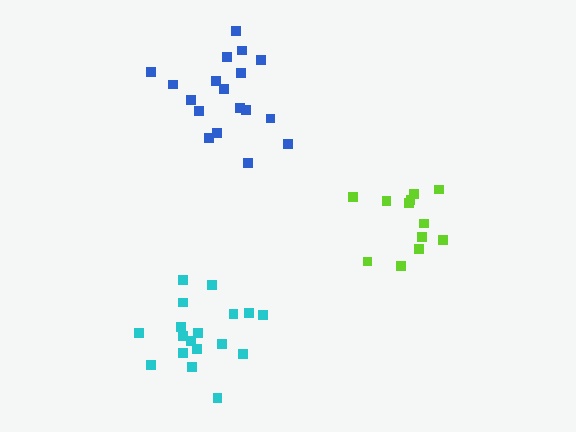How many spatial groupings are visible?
There are 3 spatial groupings.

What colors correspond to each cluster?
The clusters are colored: cyan, lime, blue.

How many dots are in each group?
Group 1: 18 dots, Group 2: 12 dots, Group 3: 18 dots (48 total).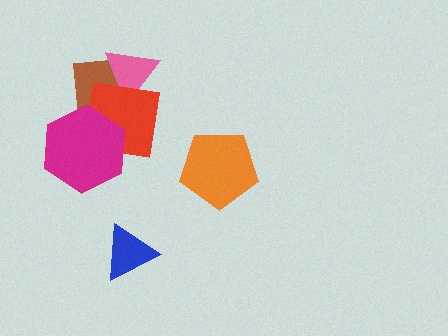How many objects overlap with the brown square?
2 objects overlap with the brown square.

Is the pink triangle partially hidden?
Yes, it is partially covered by another shape.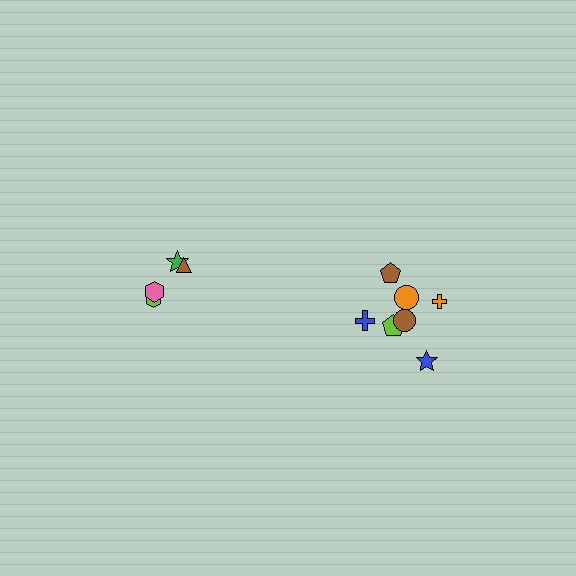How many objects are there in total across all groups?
There are 11 objects.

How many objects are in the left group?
There are 4 objects.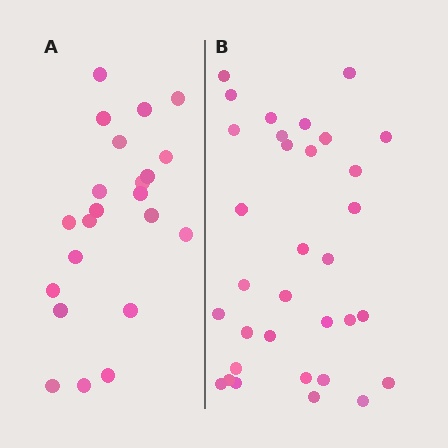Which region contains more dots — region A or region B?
Region B (the right region) has more dots.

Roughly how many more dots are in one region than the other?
Region B has roughly 12 or so more dots than region A.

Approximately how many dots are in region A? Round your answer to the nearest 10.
About 20 dots. (The exact count is 22, which rounds to 20.)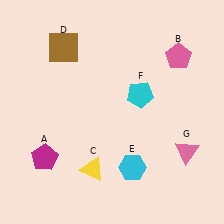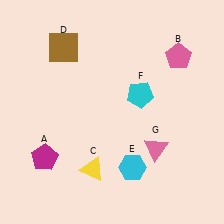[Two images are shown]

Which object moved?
The pink triangle (G) moved left.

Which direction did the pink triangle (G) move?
The pink triangle (G) moved left.